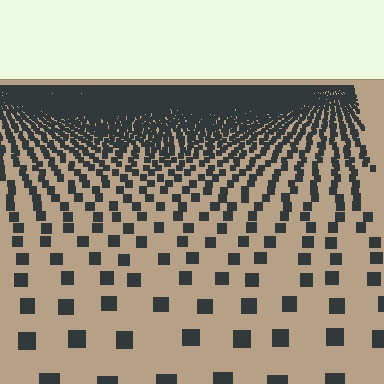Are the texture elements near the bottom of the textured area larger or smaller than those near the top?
Larger. Near the bottom, elements are closer to the viewer and appear at a bigger on-screen size.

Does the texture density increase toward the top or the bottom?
Density increases toward the top.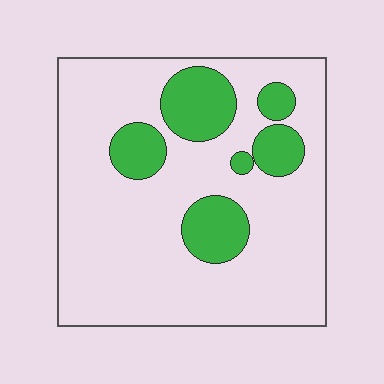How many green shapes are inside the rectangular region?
6.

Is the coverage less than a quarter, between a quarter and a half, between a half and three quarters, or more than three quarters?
Less than a quarter.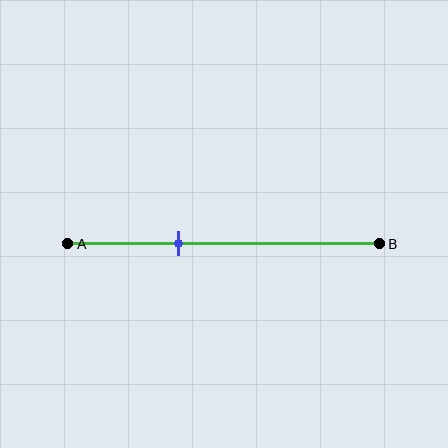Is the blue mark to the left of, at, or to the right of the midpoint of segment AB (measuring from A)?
The blue mark is to the left of the midpoint of segment AB.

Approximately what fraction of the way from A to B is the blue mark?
The blue mark is approximately 35% of the way from A to B.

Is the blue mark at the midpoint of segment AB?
No, the mark is at about 35% from A, not at the 50% midpoint.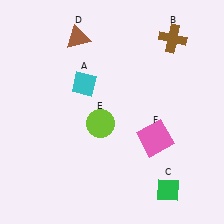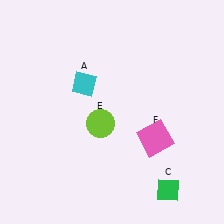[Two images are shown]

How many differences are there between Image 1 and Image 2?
There are 2 differences between the two images.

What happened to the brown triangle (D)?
The brown triangle (D) was removed in Image 2. It was in the top-left area of Image 1.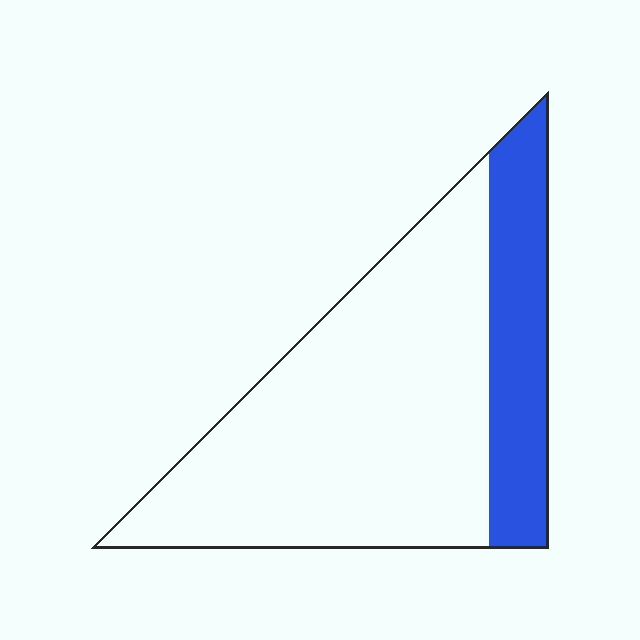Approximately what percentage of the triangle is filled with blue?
Approximately 25%.